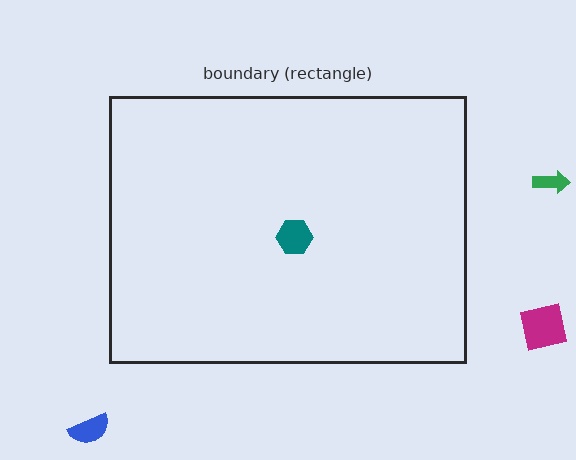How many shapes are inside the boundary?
1 inside, 3 outside.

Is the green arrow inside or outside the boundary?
Outside.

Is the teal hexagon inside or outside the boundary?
Inside.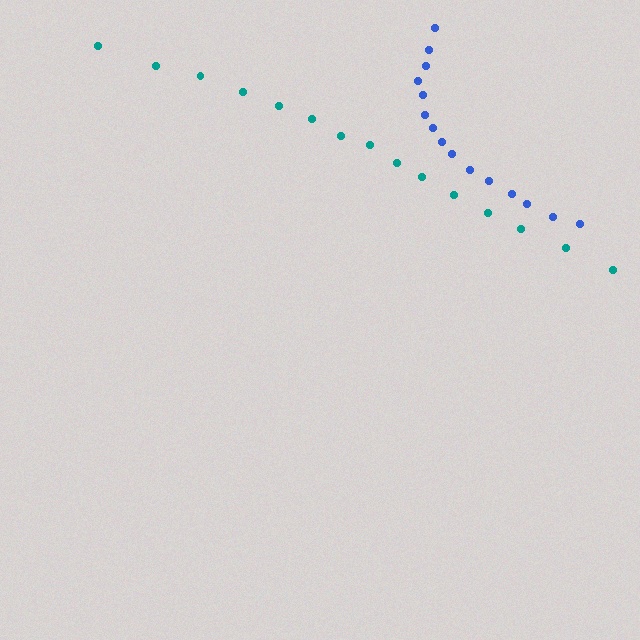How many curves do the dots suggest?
There are 2 distinct paths.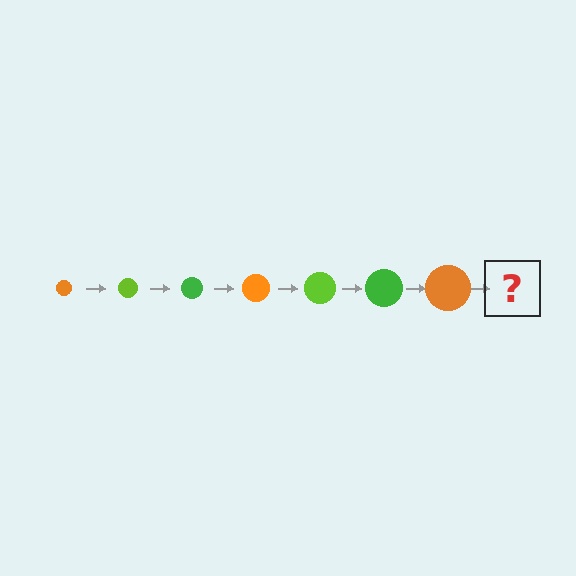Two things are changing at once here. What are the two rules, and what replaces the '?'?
The two rules are that the circle grows larger each step and the color cycles through orange, lime, and green. The '?' should be a lime circle, larger than the previous one.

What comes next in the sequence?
The next element should be a lime circle, larger than the previous one.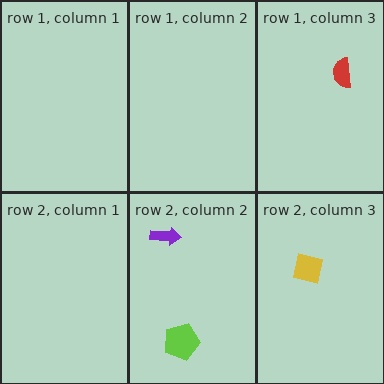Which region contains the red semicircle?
The row 1, column 3 region.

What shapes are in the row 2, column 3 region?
The yellow square.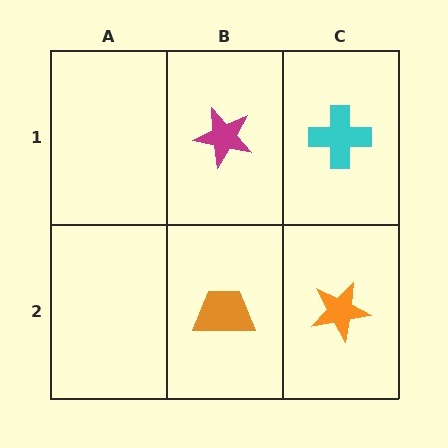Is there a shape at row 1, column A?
No, that cell is empty.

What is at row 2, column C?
An orange star.